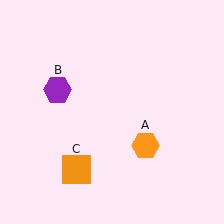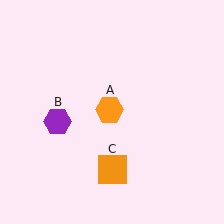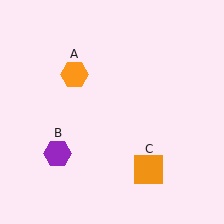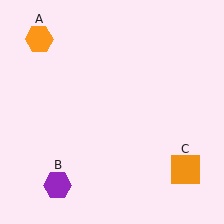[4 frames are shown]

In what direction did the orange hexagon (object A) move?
The orange hexagon (object A) moved up and to the left.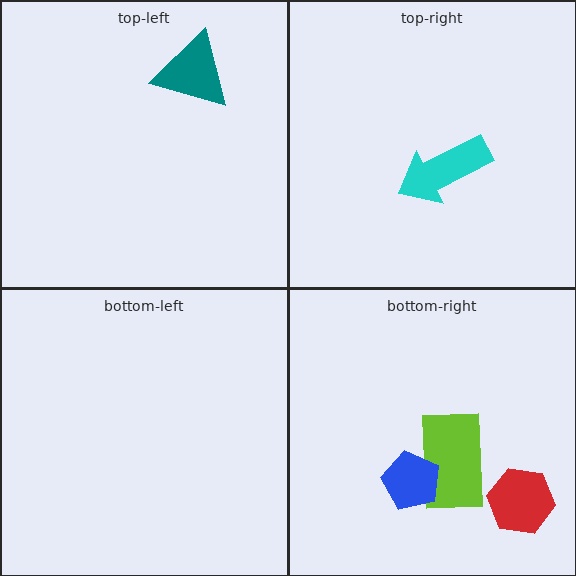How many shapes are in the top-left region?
1.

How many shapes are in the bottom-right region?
3.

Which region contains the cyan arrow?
The top-right region.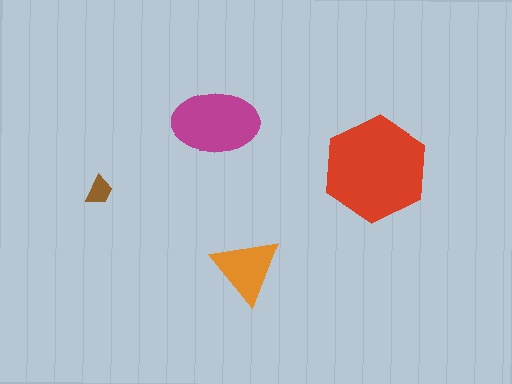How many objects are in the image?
There are 4 objects in the image.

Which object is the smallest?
The brown trapezoid.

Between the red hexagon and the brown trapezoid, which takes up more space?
The red hexagon.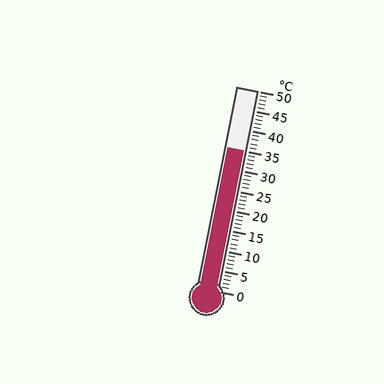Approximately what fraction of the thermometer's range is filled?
The thermometer is filled to approximately 70% of its range.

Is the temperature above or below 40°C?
The temperature is below 40°C.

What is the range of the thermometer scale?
The thermometer scale ranges from 0°C to 50°C.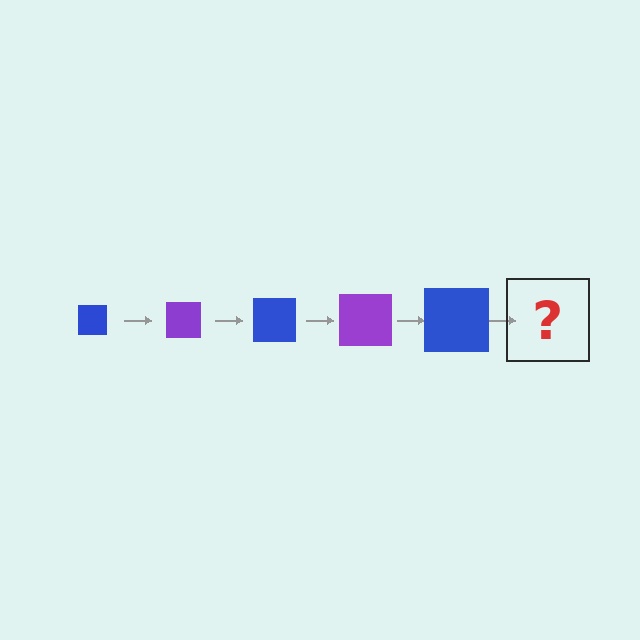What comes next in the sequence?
The next element should be a purple square, larger than the previous one.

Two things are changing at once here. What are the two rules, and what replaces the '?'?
The two rules are that the square grows larger each step and the color cycles through blue and purple. The '?' should be a purple square, larger than the previous one.